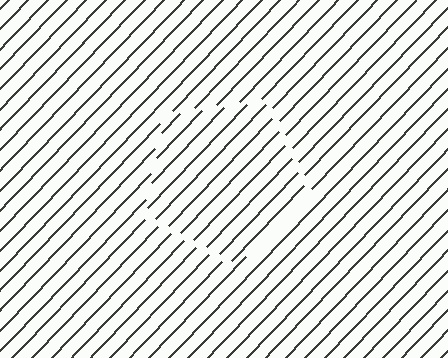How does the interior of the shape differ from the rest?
The interior of the shape contains the same grating, shifted by half a period — the contour is defined by the phase discontinuity where line-ends from the inner and outer gratings abut.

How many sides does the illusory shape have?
5 sides — the line-ends trace a pentagon.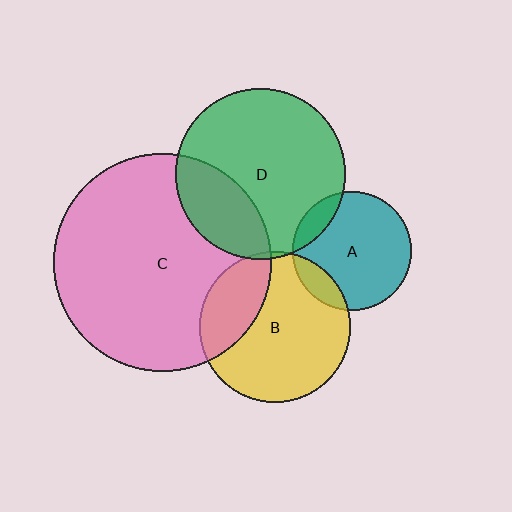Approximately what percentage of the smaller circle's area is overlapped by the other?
Approximately 5%.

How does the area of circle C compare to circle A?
Approximately 3.4 times.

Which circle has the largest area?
Circle C (pink).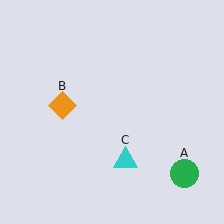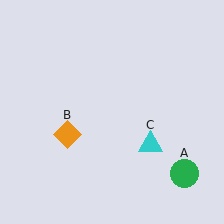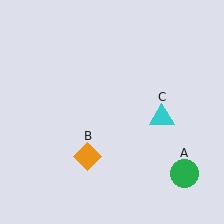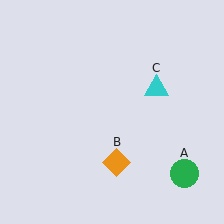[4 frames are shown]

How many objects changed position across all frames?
2 objects changed position: orange diamond (object B), cyan triangle (object C).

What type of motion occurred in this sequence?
The orange diamond (object B), cyan triangle (object C) rotated counterclockwise around the center of the scene.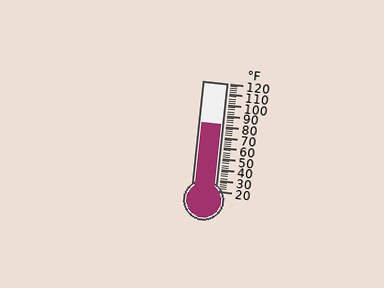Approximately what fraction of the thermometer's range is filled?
The thermometer is filled to approximately 60% of its range.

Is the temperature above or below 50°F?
The temperature is above 50°F.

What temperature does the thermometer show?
The thermometer shows approximately 82°F.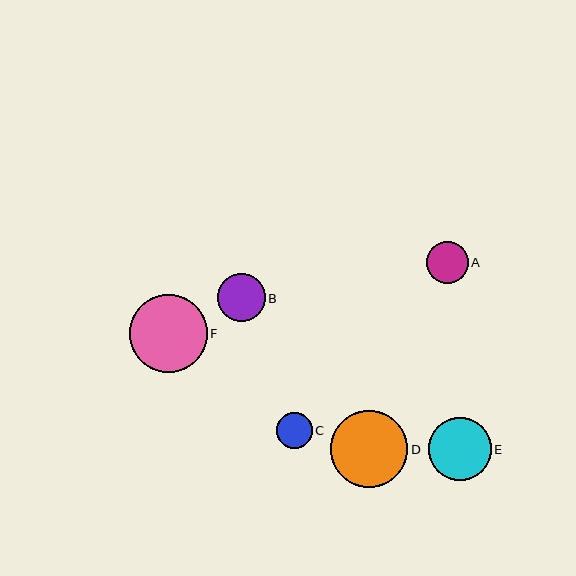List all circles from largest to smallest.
From largest to smallest: F, D, E, B, A, C.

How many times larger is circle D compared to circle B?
Circle D is approximately 1.6 times the size of circle B.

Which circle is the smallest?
Circle C is the smallest with a size of approximately 36 pixels.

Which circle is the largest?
Circle F is the largest with a size of approximately 78 pixels.